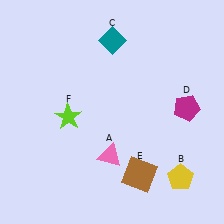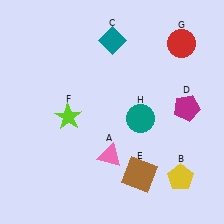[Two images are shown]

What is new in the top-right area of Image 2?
A red circle (G) was added in the top-right area of Image 2.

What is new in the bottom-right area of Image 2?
A teal circle (H) was added in the bottom-right area of Image 2.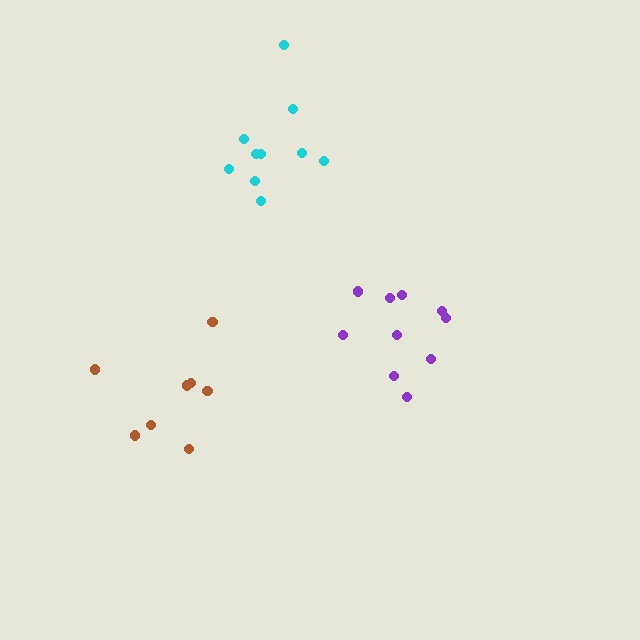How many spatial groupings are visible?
There are 3 spatial groupings.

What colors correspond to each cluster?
The clusters are colored: cyan, brown, purple.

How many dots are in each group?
Group 1: 10 dots, Group 2: 8 dots, Group 3: 10 dots (28 total).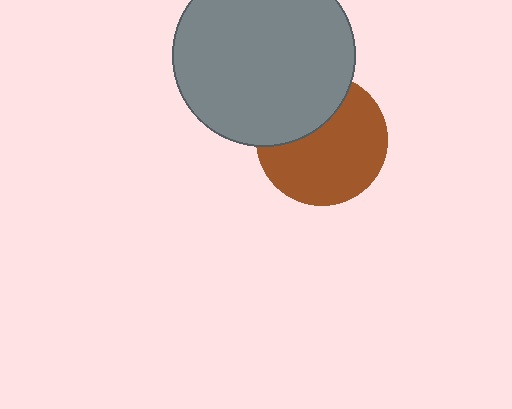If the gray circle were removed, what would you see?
You would see the complete brown circle.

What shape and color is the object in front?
The object in front is a gray circle.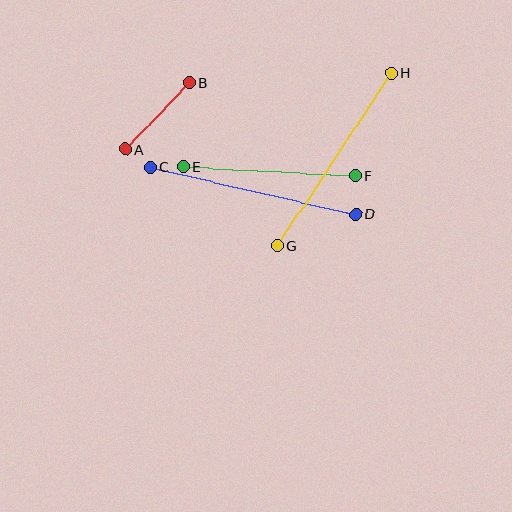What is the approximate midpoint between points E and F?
The midpoint is at approximately (269, 171) pixels.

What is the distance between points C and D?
The distance is approximately 211 pixels.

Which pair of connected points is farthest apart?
Points C and D are farthest apart.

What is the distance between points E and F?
The distance is approximately 172 pixels.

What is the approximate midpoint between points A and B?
The midpoint is at approximately (157, 116) pixels.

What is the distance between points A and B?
The distance is approximately 92 pixels.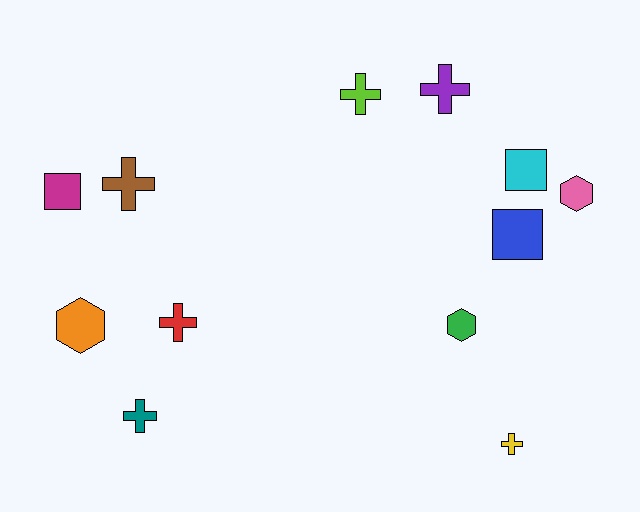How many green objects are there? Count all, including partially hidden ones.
There is 1 green object.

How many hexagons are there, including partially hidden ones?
There are 3 hexagons.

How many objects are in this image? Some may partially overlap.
There are 12 objects.